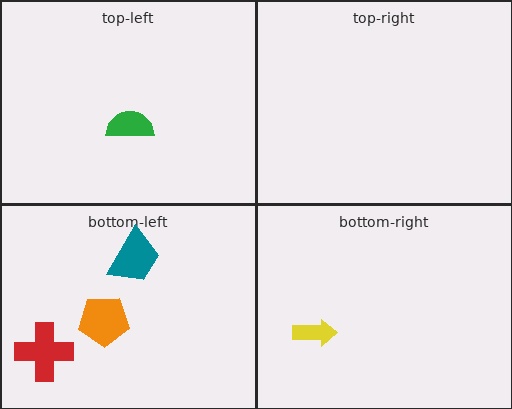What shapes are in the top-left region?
The green semicircle.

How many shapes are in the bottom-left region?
3.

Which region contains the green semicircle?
The top-left region.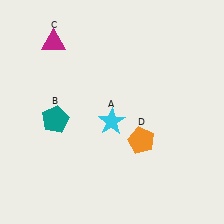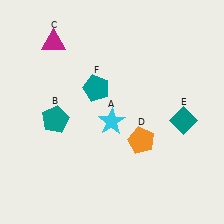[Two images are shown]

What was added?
A teal diamond (E), a teal pentagon (F) were added in Image 2.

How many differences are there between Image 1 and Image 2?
There are 2 differences between the two images.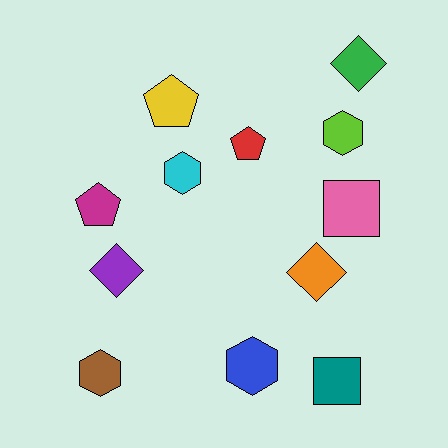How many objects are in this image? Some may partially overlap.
There are 12 objects.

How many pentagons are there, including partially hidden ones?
There are 3 pentagons.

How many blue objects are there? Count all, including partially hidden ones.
There is 1 blue object.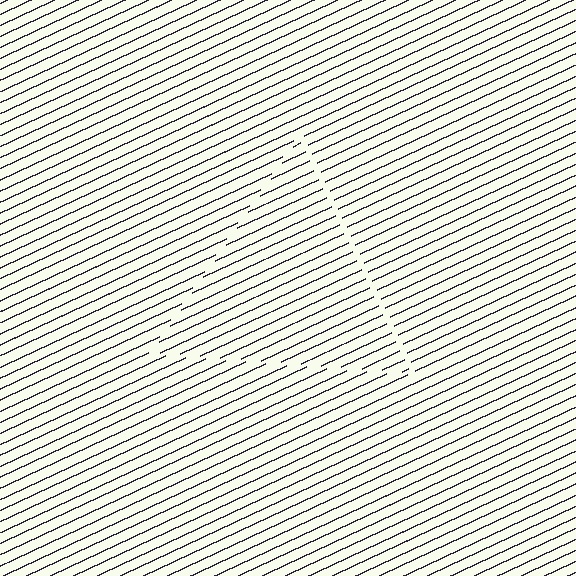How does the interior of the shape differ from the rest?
The interior of the shape contains the same grating, shifted by half a period — the contour is defined by the phase discontinuity where line-ends from the inner and outer gratings abut.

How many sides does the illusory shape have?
3 sides — the line-ends trace a triangle.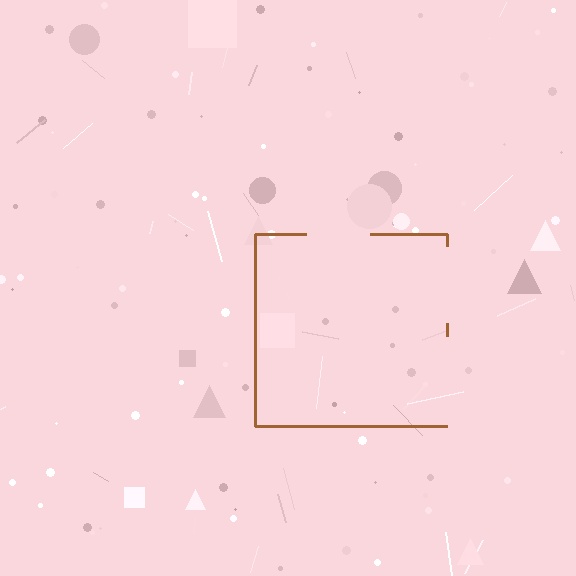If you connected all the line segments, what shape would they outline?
They would outline a square.